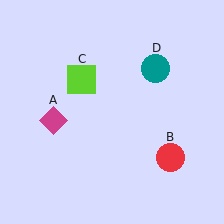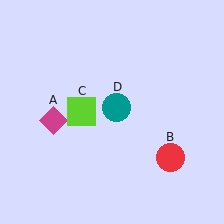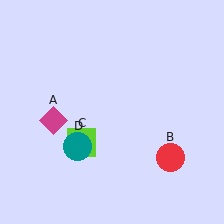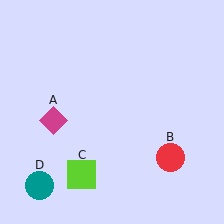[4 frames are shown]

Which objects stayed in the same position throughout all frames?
Magenta diamond (object A) and red circle (object B) remained stationary.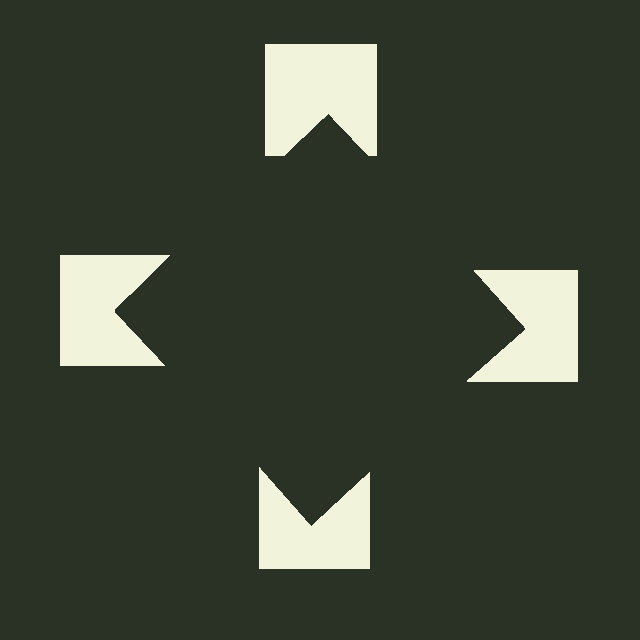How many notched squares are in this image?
There are 4 — one at each vertex of the illusory square.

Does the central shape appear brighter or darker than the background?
It typically appears slightly darker than the background, even though no actual brightness change is drawn.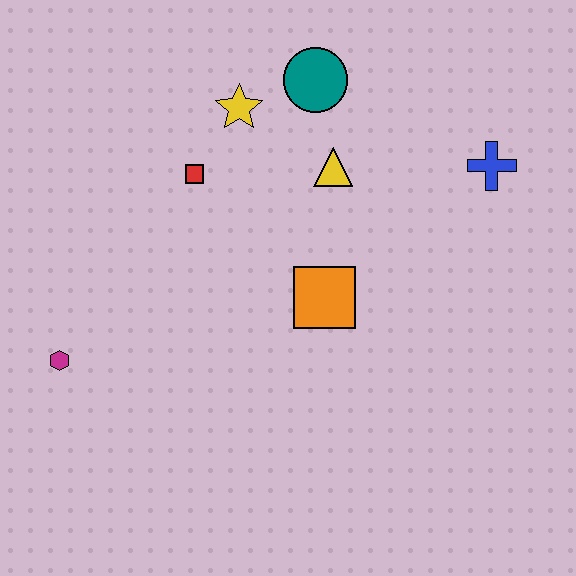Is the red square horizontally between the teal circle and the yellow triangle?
No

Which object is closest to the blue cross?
The yellow triangle is closest to the blue cross.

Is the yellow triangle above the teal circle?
No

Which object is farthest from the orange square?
The magenta hexagon is farthest from the orange square.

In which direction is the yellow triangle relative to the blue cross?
The yellow triangle is to the left of the blue cross.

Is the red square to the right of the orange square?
No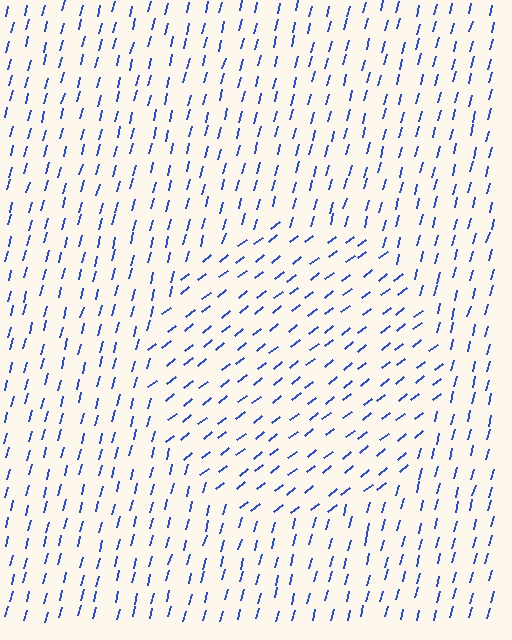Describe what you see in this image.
The image is filled with small blue line segments. A circle region in the image has lines oriented differently from the surrounding lines, creating a visible texture boundary.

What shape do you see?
I see a circle.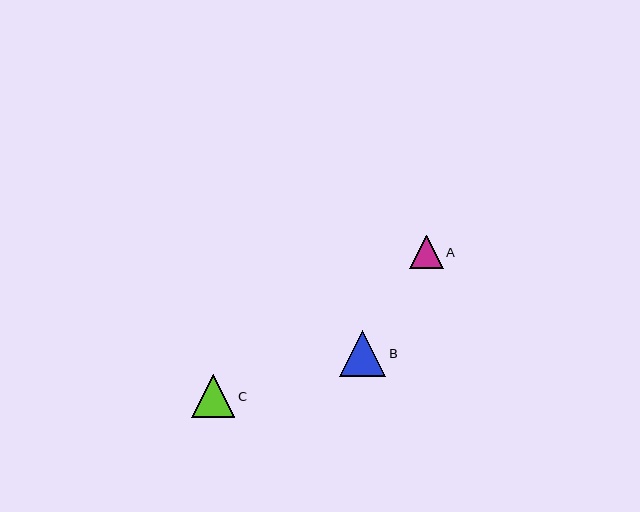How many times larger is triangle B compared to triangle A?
Triangle B is approximately 1.4 times the size of triangle A.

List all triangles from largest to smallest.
From largest to smallest: B, C, A.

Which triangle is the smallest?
Triangle A is the smallest with a size of approximately 34 pixels.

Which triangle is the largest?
Triangle B is the largest with a size of approximately 46 pixels.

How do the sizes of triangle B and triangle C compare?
Triangle B and triangle C are approximately the same size.